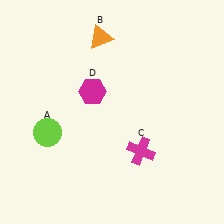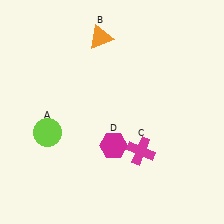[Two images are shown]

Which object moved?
The magenta hexagon (D) moved down.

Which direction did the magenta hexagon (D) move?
The magenta hexagon (D) moved down.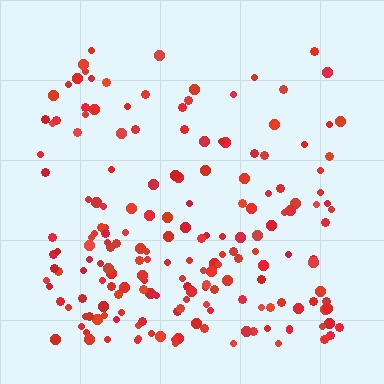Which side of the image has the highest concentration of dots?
The bottom.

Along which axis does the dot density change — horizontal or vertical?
Vertical.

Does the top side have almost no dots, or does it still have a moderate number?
Still a moderate number, just noticeably fewer than the bottom.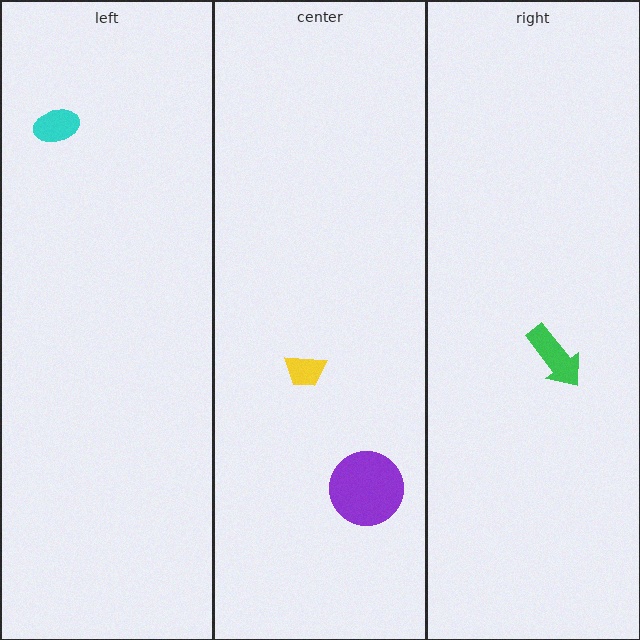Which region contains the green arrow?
The right region.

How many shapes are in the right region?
1.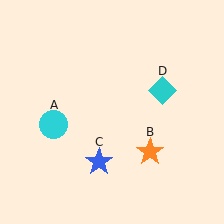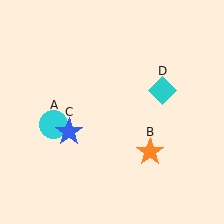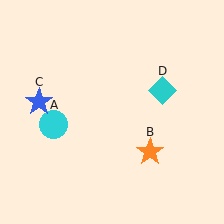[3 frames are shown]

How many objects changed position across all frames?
1 object changed position: blue star (object C).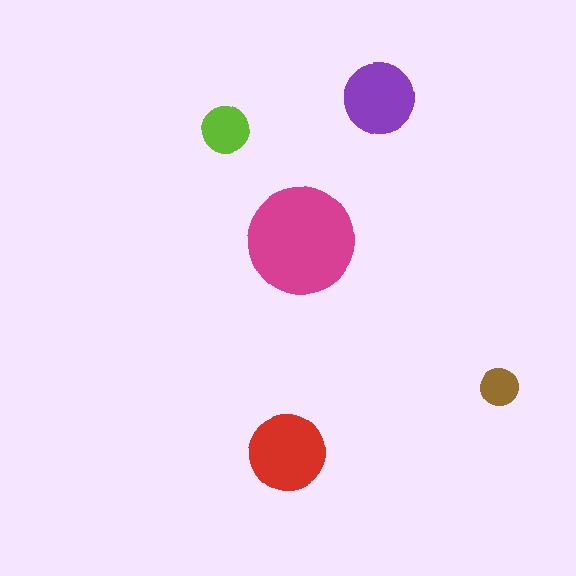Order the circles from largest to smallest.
the magenta one, the red one, the purple one, the lime one, the brown one.